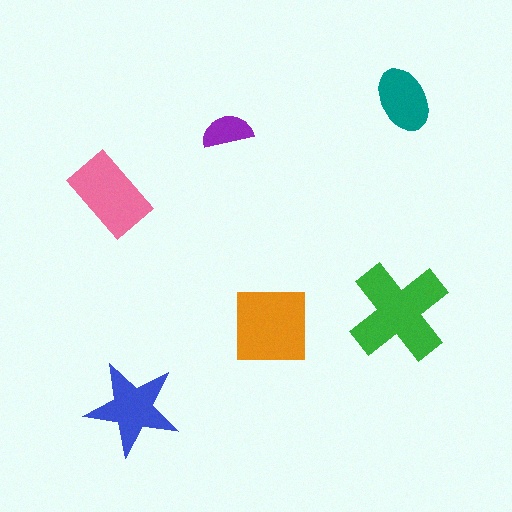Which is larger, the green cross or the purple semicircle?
The green cross.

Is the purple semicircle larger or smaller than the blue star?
Smaller.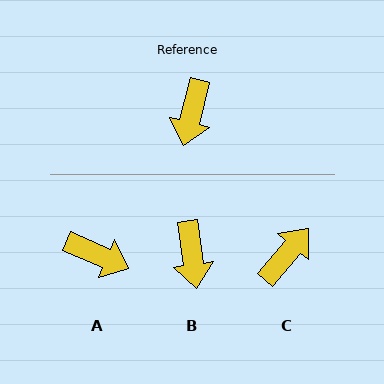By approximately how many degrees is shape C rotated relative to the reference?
Approximately 154 degrees counter-clockwise.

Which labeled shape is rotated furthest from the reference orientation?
C, about 154 degrees away.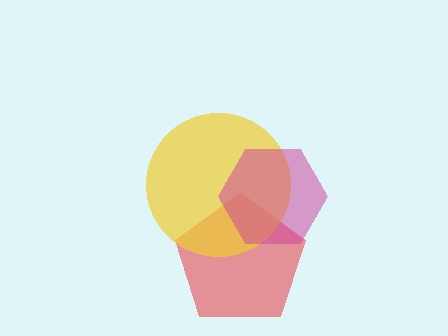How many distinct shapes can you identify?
There are 3 distinct shapes: a red pentagon, a yellow circle, a magenta hexagon.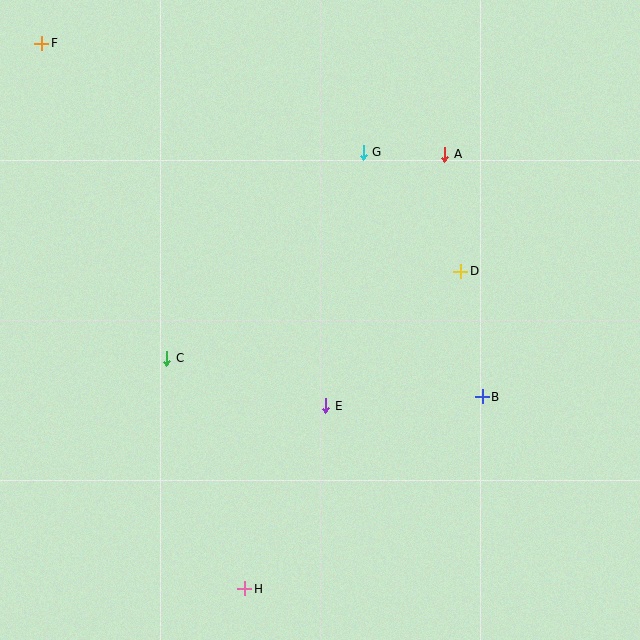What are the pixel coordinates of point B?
Point B is at (482, 397).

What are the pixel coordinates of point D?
Point D is at (461, 271).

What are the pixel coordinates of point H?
Point H is at (245, 589).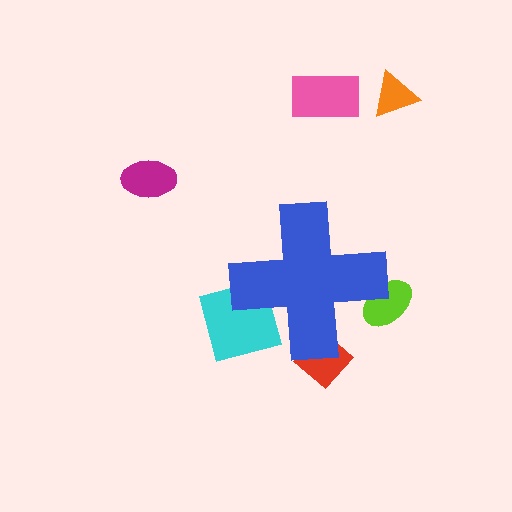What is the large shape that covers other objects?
A blue cross.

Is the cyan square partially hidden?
Yes, the cyan square is partially hidden behind the blue cross.